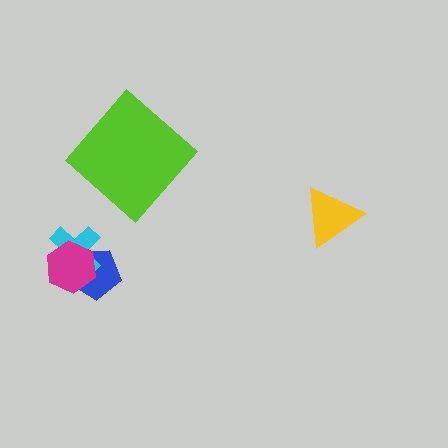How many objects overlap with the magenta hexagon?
2 objects overlap with the magenta hexagon.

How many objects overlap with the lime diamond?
0 objects overlap with the lime diamond.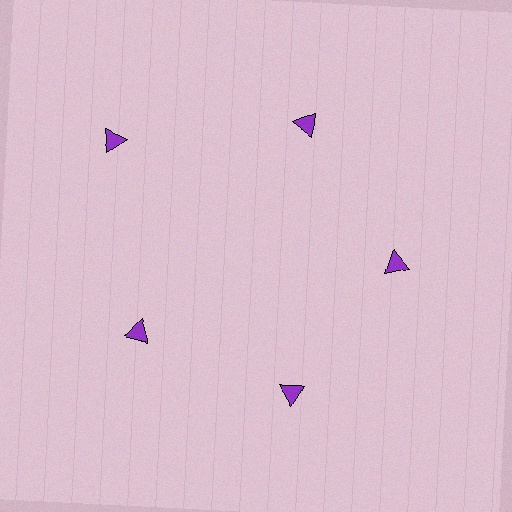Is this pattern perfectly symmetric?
No. The 5 purple triangles are arranged in a ring, but one element near the 10 o'clock position is pushed outward from the center, breaking the 5-fold rotational symmetry.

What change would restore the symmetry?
The symmetry would be restored by moving it inward, back onto the ring so that all 5 triangles sit at equal angles and equal distance from the center.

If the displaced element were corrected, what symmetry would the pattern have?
It would have 5-fold rotational symmetry — the pattern would map onto itself every 72 degrees.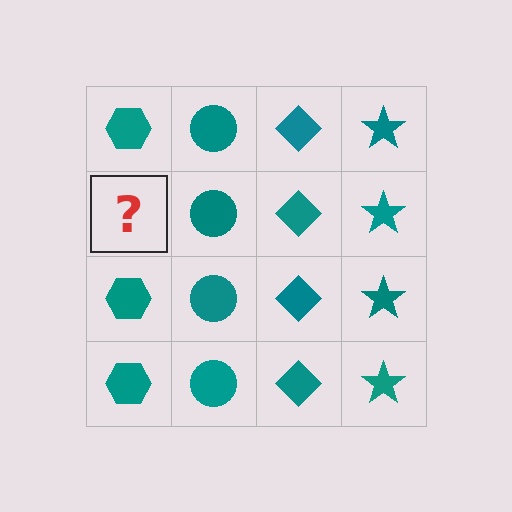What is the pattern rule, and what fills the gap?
The rule is that each column has a consistent shape. The gap should be filled with a teal hexagon.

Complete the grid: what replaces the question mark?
The question mark should be replaced with a teal hexagon.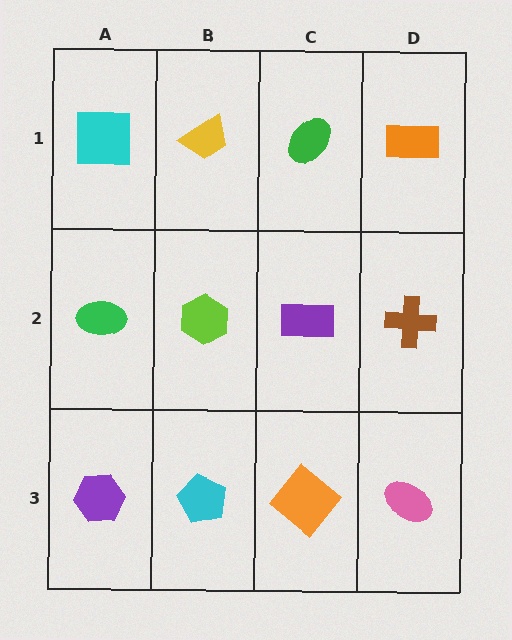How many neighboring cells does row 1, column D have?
2.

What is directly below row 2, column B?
A cyan pentagon.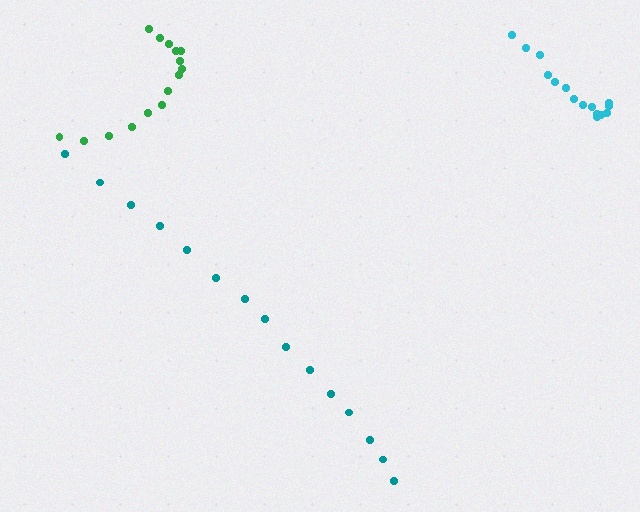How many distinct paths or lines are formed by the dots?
There are 3 distinct paths.